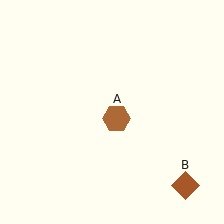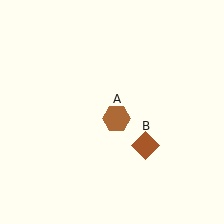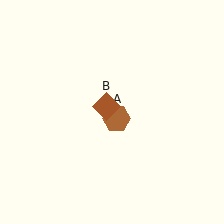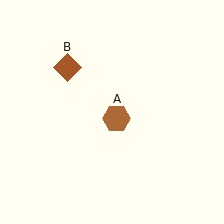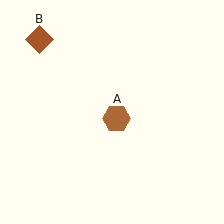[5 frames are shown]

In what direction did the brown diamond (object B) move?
The brown diamond (object B) moved up and to the left.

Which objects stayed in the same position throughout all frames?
Brown hexagon (object A) remained stationary.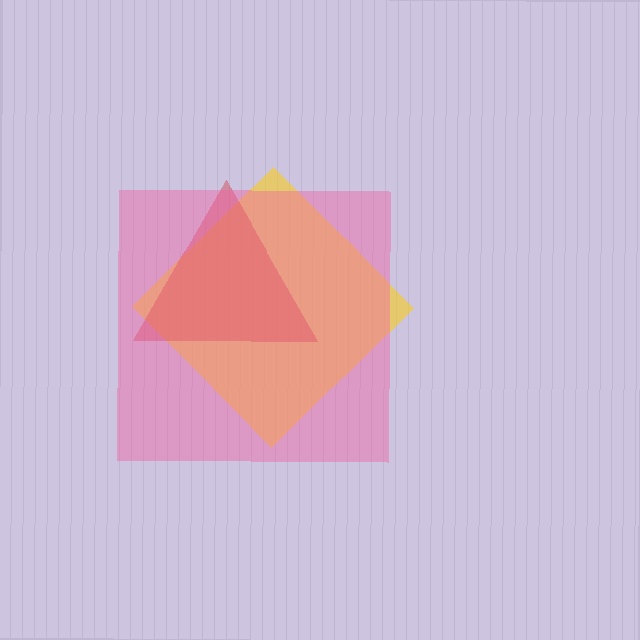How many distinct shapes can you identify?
There are 3 distinct shapes: a yellow diamond, a red triangle, a pink square.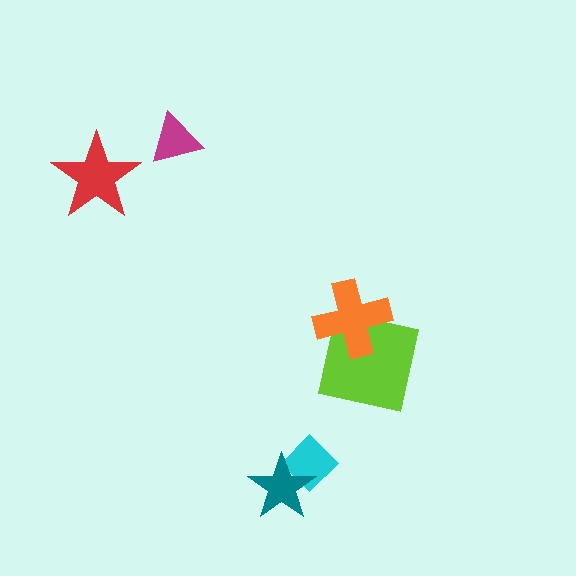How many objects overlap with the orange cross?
1 object overlaps with the orange cross.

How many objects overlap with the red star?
0 objects overlap with the red star.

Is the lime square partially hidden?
Yes, it is partially covered by another shape.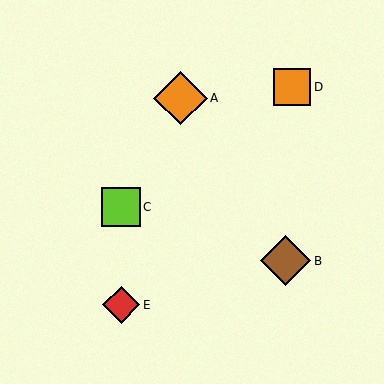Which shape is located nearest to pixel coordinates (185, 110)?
The orange diamond (labeled A) at (181, 98) is nearest to that location.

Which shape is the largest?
The orange diamond (labeled A) is the largest.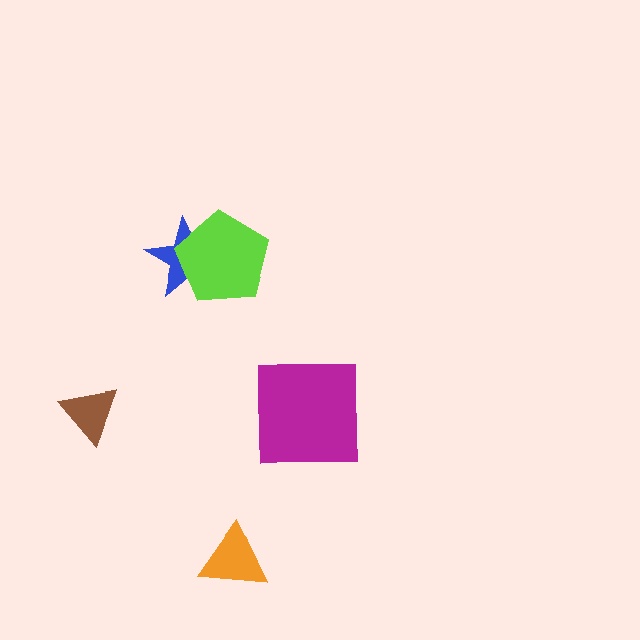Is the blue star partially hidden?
Yes, it is partially covered by another shape.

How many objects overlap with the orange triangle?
0 objects overlap with the orange triangle.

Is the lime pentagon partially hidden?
No, no other shape covers it.